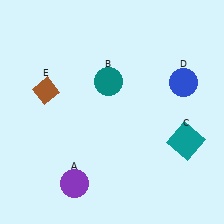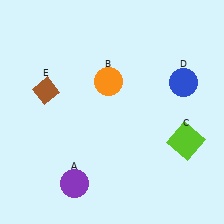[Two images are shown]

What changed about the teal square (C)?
In Image 1, C is teal. In Image 2, it changed to lime.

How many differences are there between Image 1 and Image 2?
There are 2 differences between the two images.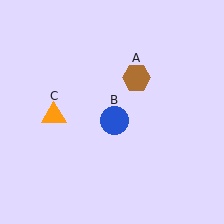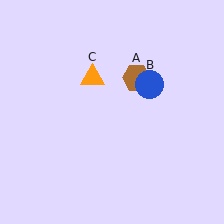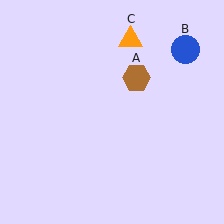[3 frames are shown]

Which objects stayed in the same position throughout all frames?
Brown hexagon (object A) remained stationary.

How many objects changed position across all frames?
2 objects changed position: blue circle (object B), orange triangle (object C).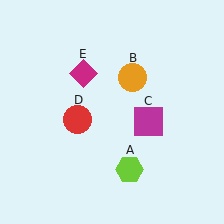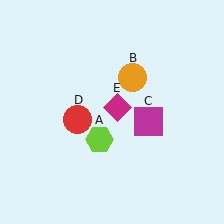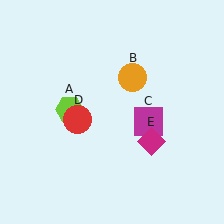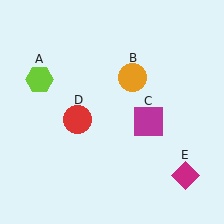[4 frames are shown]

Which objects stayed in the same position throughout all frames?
Orange circle (object B) and magenta square (object C) and red circle (object D) remained stationary.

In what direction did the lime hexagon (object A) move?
The lime hexagon (object A) moved up and to the left.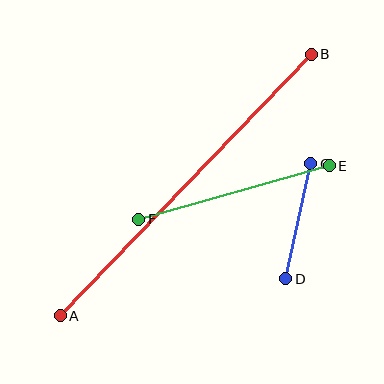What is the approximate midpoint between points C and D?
The midpoint is at approximately (298, 221) pixels.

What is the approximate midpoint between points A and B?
The midpoint is at approximately (186, 185) pixels.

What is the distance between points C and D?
The distance is approximately 118 pixels.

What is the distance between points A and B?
The distance is approximately 363 pixels.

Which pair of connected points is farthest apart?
Points A and B are farthest apart.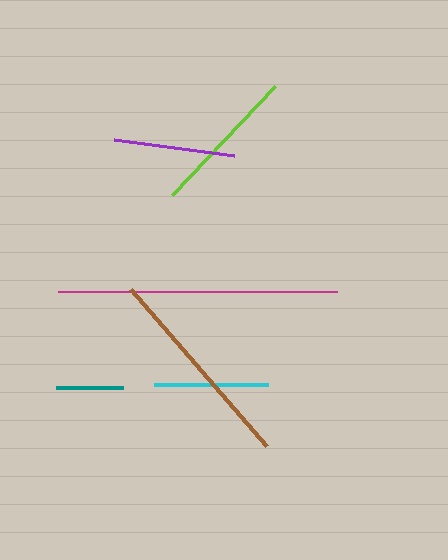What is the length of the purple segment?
The purple segment is approximately 121 pixels long.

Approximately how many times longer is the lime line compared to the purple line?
The lime line is approximately 1.2 times the length of the purple line.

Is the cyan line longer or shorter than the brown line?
The brown line is longer than the cyan line.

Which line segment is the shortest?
The teal line is the shortest at approximately 66 pixels.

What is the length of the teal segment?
The teal segment is approximately 66 pixels long.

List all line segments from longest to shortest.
From longest to shortest: magenta, brown, lime, purple, cyan, teal.